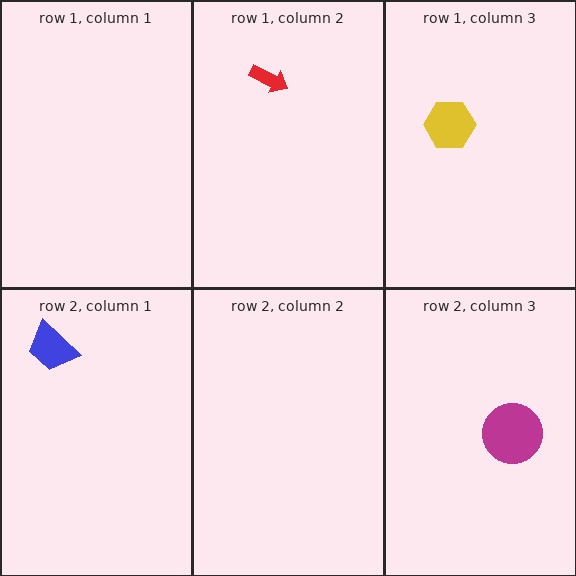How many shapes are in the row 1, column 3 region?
1.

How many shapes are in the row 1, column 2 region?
1.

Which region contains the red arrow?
The row 1, column 2 region.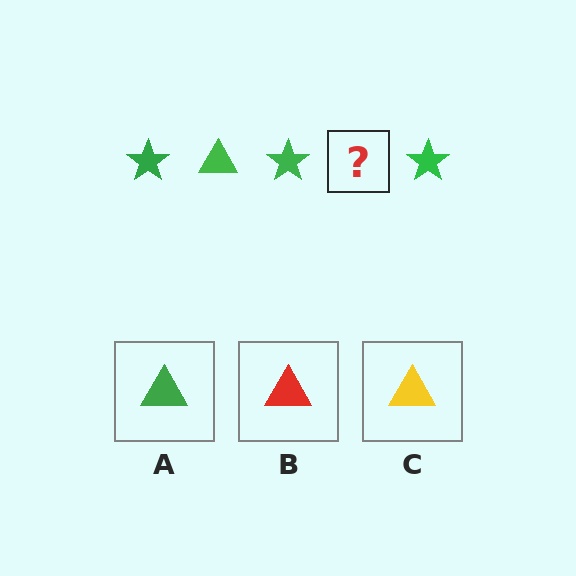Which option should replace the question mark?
Option A.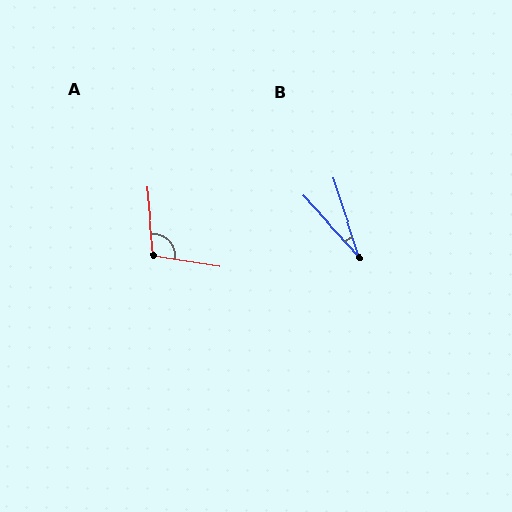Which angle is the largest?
A, at approximately 104 degrees.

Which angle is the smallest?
B, at approximately 25 degrees.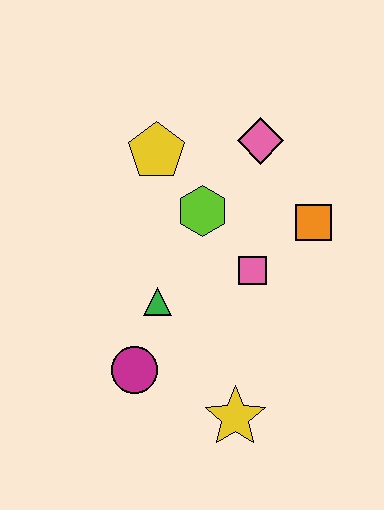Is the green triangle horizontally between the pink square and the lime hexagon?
No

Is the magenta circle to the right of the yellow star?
No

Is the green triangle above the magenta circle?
Yes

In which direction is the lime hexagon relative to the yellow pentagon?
The lime hexagon is below the yellow pentagon.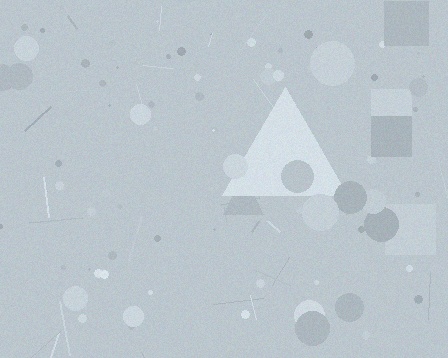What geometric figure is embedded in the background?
A triangle is embedded in the background.